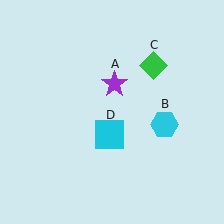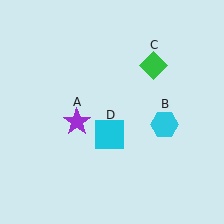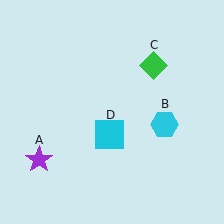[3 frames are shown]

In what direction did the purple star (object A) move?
The purple star (object A) moved down and to the left.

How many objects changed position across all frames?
1 object changed position: purple star (object A).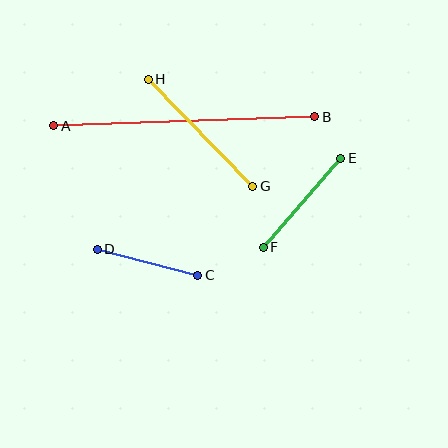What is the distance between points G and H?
The distance is approximately 150 pixels.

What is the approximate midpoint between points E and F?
The midpoint is at approximately (302, 203) pixels.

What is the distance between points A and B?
The distance is approximately 261 pixels.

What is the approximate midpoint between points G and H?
The midpoint is at approximately (201, 133) pixels.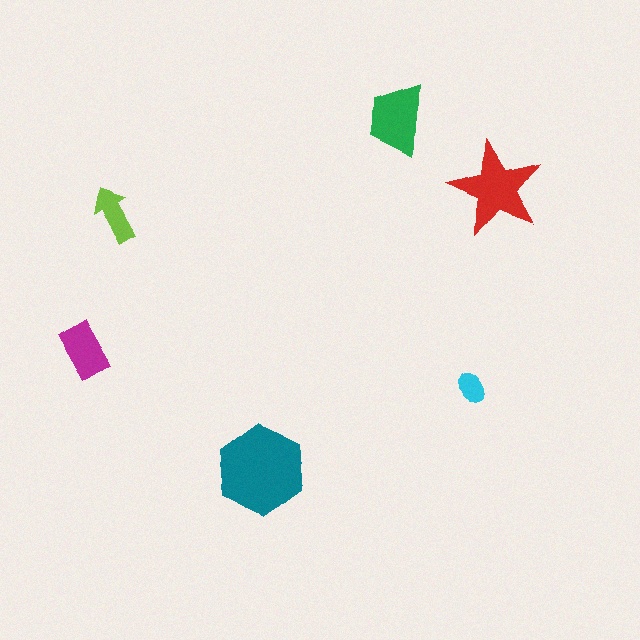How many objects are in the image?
There are 6 objects in the image.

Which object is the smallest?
The cyan ellipse.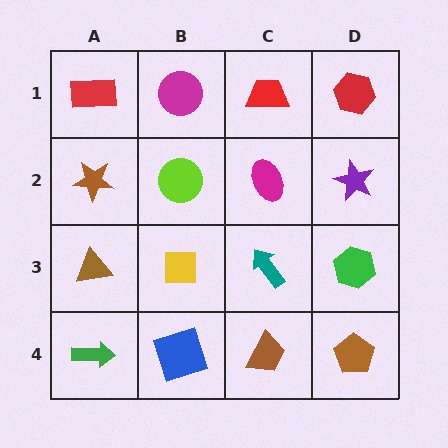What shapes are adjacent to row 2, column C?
A red trapezoid (row 1, column C), a teal arrow (row 3, column C), a lime circle (row 2, column B), a purple star (row 2, column D).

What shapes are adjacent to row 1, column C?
A magenta ellipse (row 2, column C), a magenta circle (row 1, column B), a red hexagon (row 1, column D).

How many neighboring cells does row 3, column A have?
3.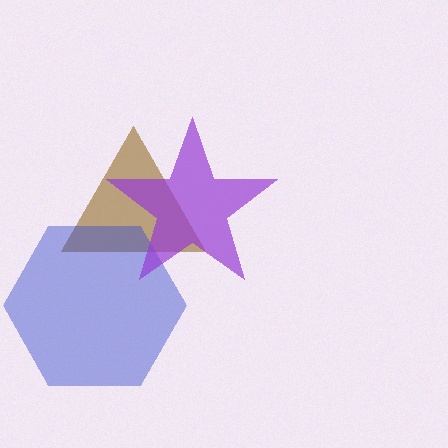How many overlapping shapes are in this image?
There are 3 overlapping shapes in the image.